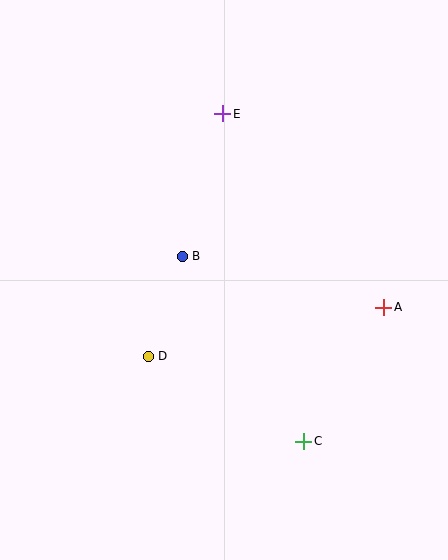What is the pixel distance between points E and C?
The distance between E and C is 338 pixels.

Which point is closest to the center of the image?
Point B at (182, 256) is closest to the center.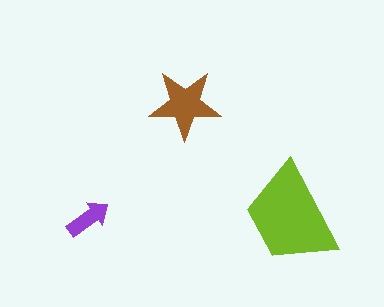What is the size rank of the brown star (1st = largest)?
2nd.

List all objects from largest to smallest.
The lime trapezoid, the brown star, the purple arrow.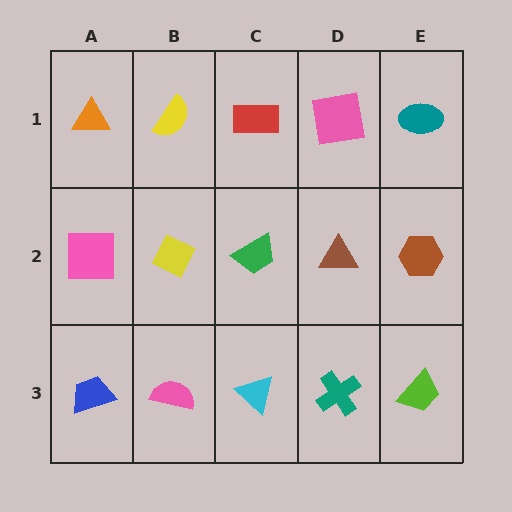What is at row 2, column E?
A brown hexagon.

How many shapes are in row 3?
5 shapes.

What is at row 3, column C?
A cyan triangle.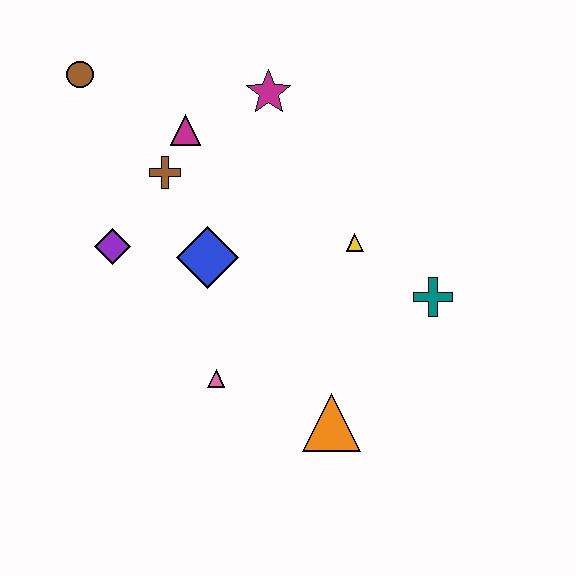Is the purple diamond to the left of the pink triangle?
Yes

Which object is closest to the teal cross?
The yellow triangle is closest to the teal cross.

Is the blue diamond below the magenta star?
Yes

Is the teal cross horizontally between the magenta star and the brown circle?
No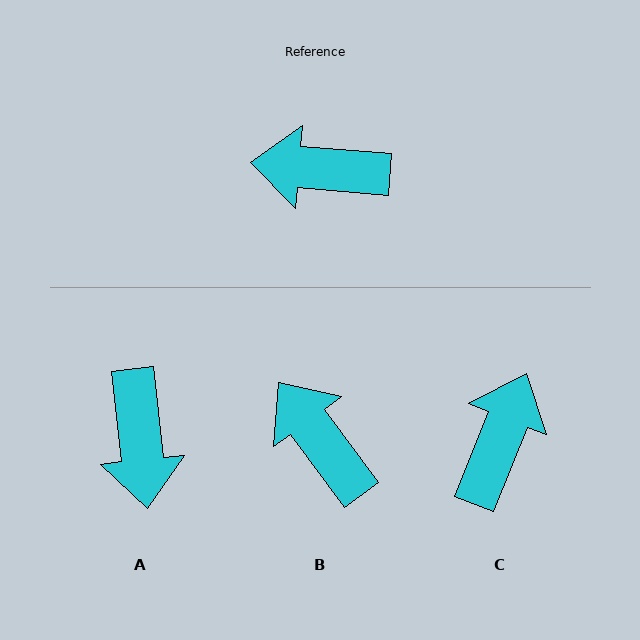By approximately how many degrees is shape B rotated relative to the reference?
Approximately 49 degrees clockwise.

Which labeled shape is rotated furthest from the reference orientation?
C, about 107 degrees away.